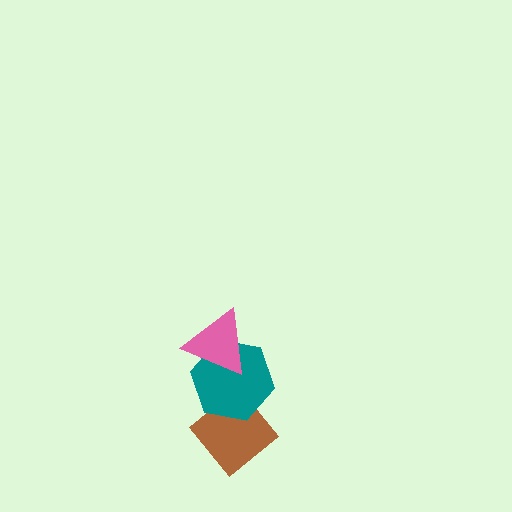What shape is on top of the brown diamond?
The teal hexagon is on top of the brown diamond.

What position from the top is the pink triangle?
The pink triangle is 1st from the top.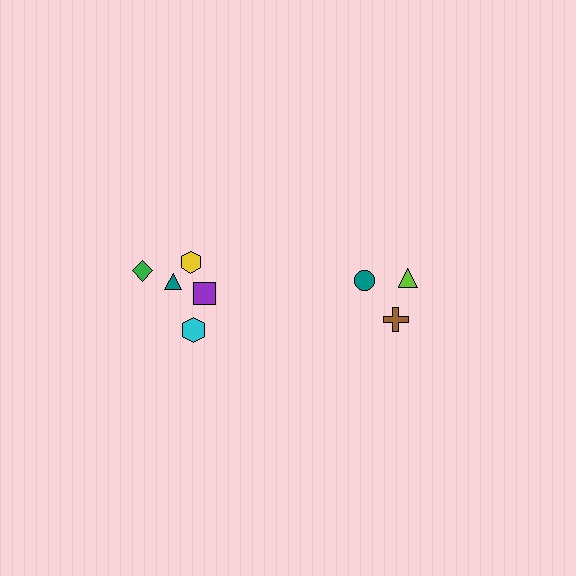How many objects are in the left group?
There are 5 objects.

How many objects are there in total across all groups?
There are 8 objects.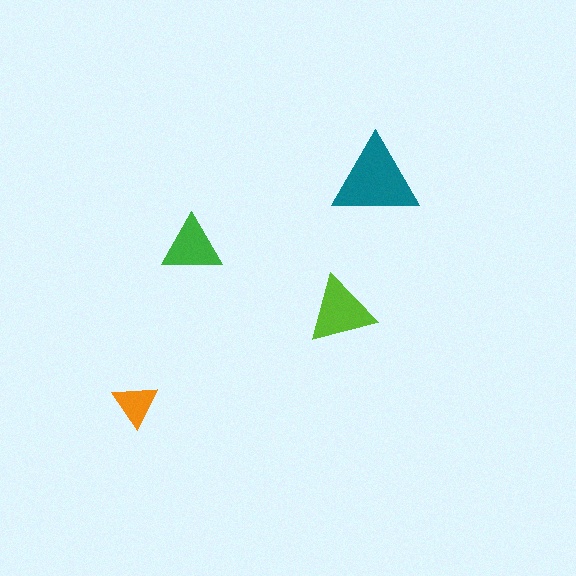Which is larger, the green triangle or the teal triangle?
The teal one.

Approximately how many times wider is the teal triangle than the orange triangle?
About 2 times wider.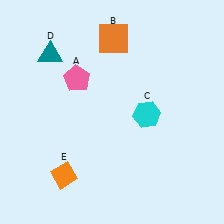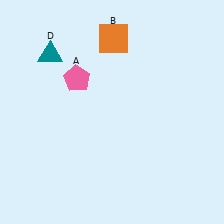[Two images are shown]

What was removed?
The cyan hexagon (C), the orange diamond (E) were removed in Image 2.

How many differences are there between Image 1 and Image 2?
There are 2 differences between the two images.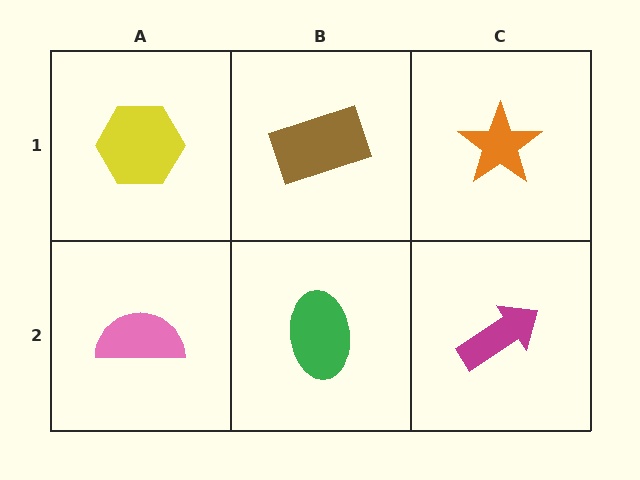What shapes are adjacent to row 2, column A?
A yellow hexagon (row 1, column A), a green ellipse (row 2, column B).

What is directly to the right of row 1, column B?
An orange star.